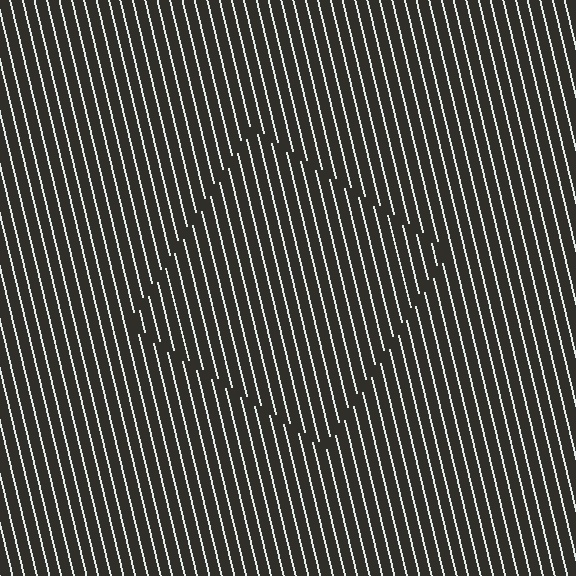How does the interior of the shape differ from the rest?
The interior of the shape contains the same grating, shifted by half a period — the contour is defined by the phase discontinuity where line-ends from the inner and outer gratings abut.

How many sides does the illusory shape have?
4 sides — the line-ends trace a square.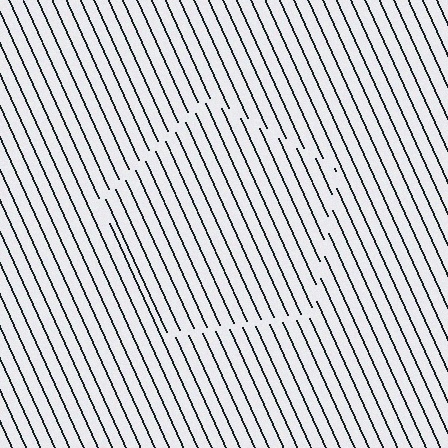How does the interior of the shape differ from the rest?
The interior of the shape contains the same grating, shifted by half a period — the contour is defined by the phase discontinuity where line-ends from the inner and outer gratings abut.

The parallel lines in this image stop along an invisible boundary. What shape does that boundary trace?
An illusory pentagon. The interior of the shape contains the same grating, shifted by half a period — the contour is defined by the phase discontinuity where line-ends from the inner and outer gratings abut.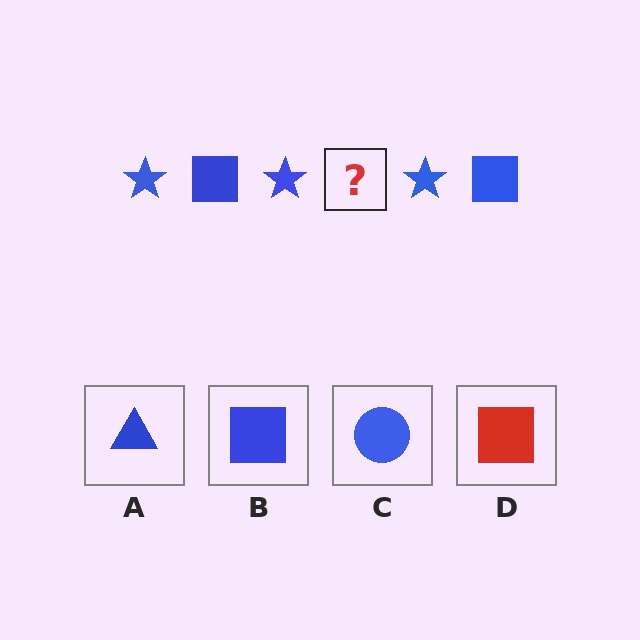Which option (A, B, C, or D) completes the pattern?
B.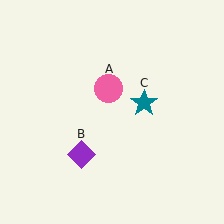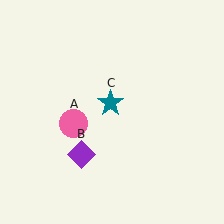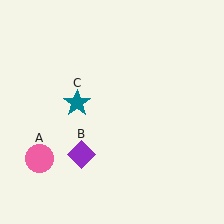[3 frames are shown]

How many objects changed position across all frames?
2 objects changed position: pink circle (object A), teal star (object C).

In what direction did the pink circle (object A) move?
The pink circle (object A) moved down and to the left.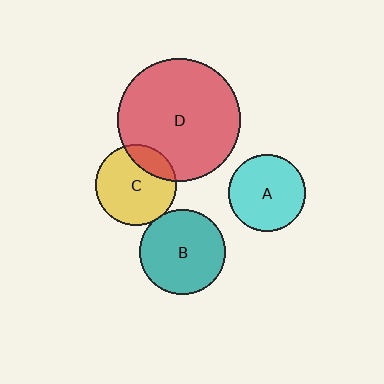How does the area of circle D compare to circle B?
Approximately 2.0 times.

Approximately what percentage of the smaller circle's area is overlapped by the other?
Approximately 5%.